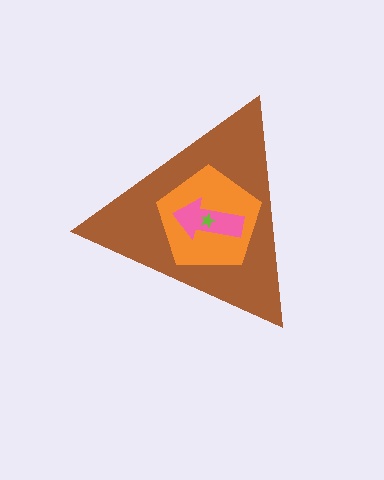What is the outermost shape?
The brown triangle.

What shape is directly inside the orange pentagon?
The pink arrow.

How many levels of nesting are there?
4.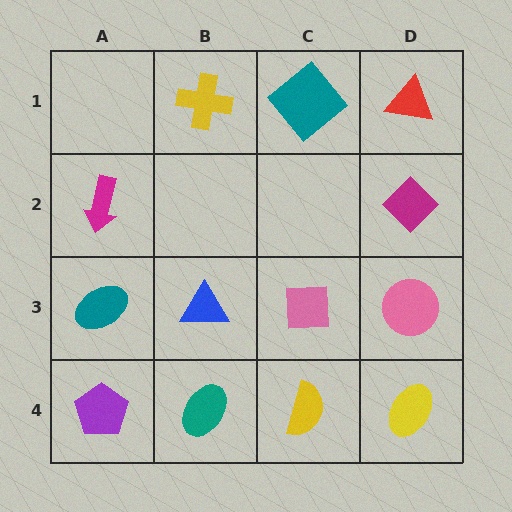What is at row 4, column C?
A yellow semicircle.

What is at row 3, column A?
A teal ellipse.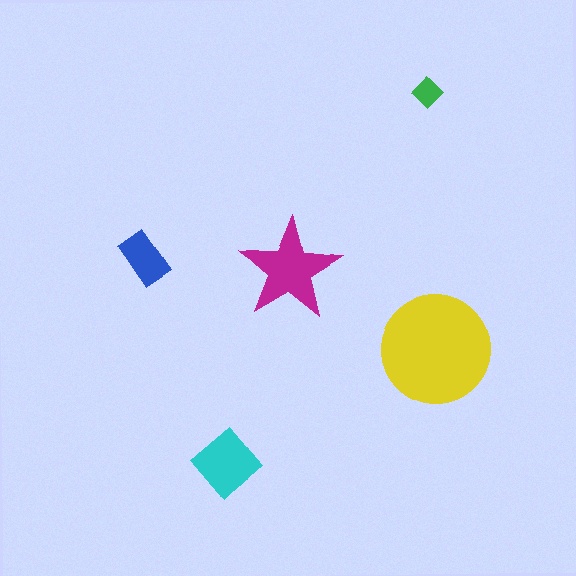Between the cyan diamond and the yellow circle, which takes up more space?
The yellow circle.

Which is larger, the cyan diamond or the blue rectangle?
The cyan diamond.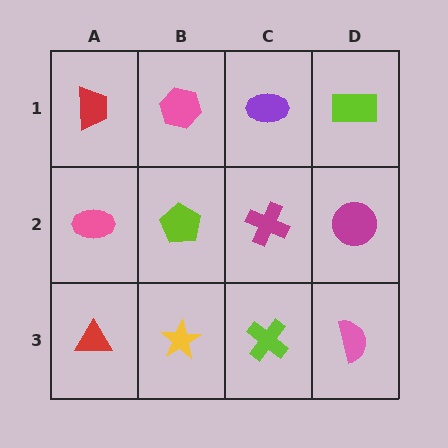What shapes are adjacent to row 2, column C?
A purple ellipse (row 1, column C), a lime cross (row 3, column C), a lime pentagon (row 2, column B), a magenta circle (row 2, column D).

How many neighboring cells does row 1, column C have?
3.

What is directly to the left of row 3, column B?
A red triangle.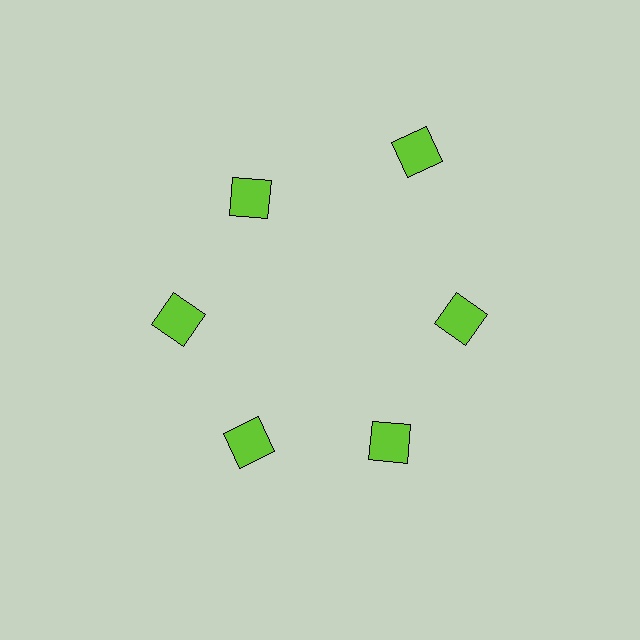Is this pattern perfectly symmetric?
No. The 6 lime squares are arranged in a ring, but one element near the 1 o'clock position is pushed outward from the center, breaking the 6-fold rotational symmetry.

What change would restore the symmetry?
The symmetry would be restored by moving it inward, back onto the ring so that all 6 squares sit at equal angles and equal distance from the center.